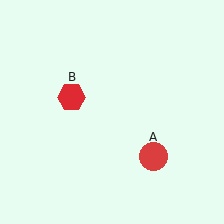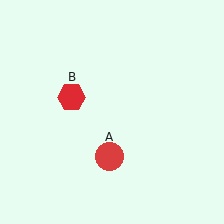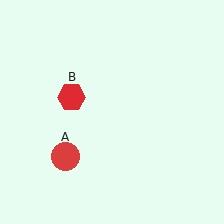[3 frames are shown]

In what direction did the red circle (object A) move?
The red circle (object A) moved left.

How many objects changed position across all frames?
1 object changed position: red circle (object A).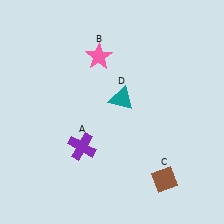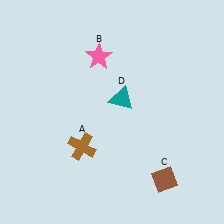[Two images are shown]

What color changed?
The cross (A) changed from purple in Image 1 to brown in Image 2.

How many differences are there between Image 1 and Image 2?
There is 1 difference between the two images.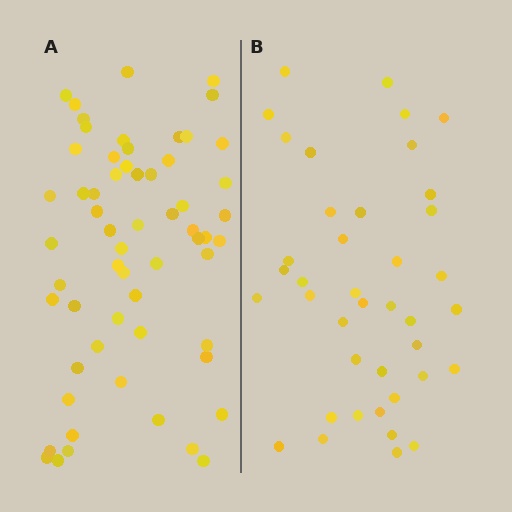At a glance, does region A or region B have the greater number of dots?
Region A (the left region) has more dots.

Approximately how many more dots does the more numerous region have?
Region A has approximately 20 more dots than region B.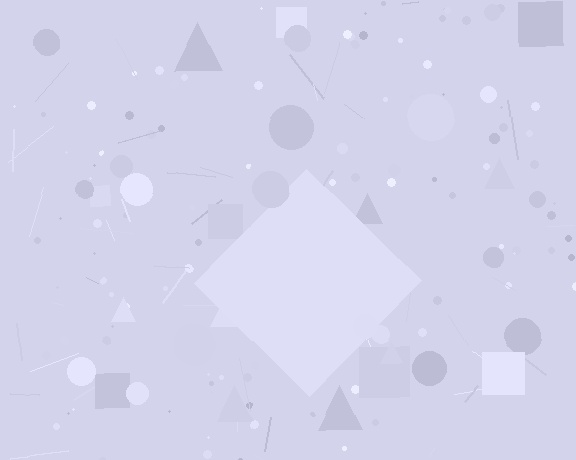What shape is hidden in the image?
A diamond is hidden in the image.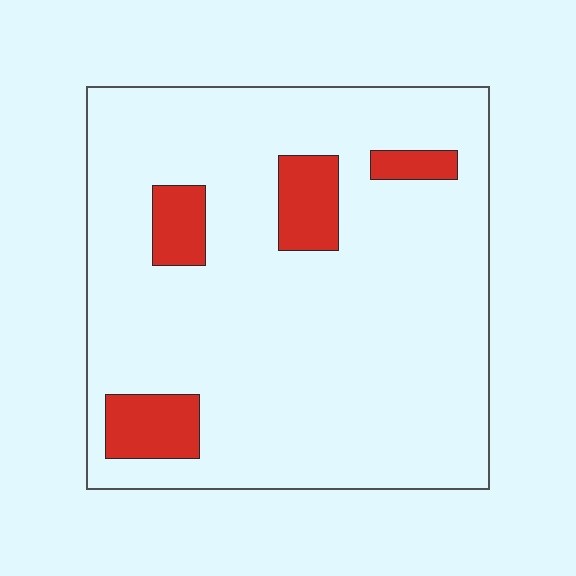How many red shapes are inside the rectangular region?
4.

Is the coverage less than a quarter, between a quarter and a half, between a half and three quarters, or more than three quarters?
Less than a quarter.